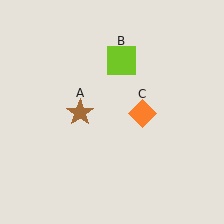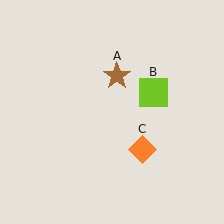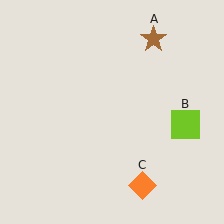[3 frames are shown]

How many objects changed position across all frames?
3 objects changed position: brown star (object A), lime square (object B), orange diamond (object C).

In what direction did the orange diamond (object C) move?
The orange diamond (object C) moved down.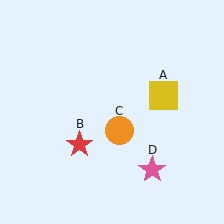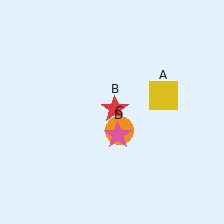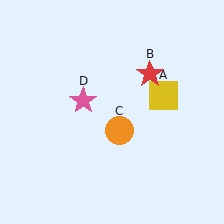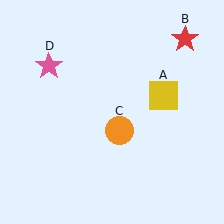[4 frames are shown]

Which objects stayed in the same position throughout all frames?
Yellow square (object A) and orange circle (object C) remained stationary.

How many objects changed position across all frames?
2 objects changed position: red star (object B), pink star (object D).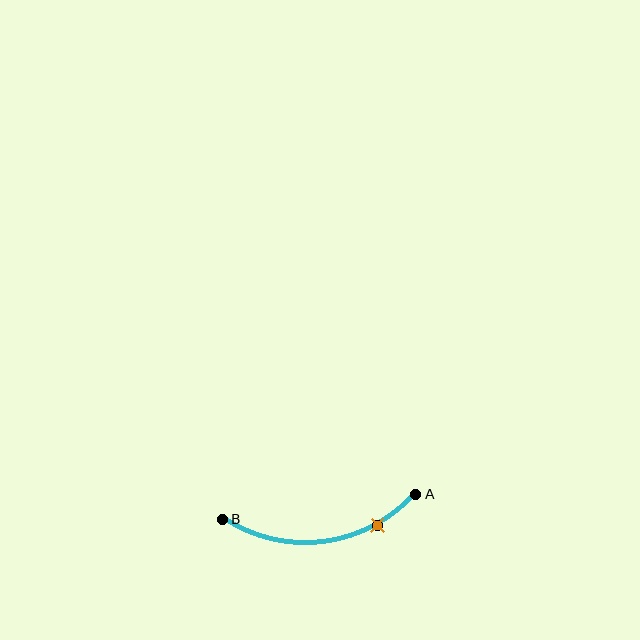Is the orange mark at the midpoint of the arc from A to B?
No. The orange mark lies on the arc but is closer to endpoint A. The arc midpoint would be at the point on the curve equidistant along the arc from both A and B.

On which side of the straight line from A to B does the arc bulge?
The arc bulges below the straight line connecting A and B.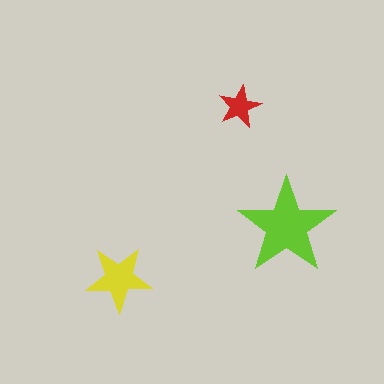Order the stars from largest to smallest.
the lime one, the yellow one, the red one.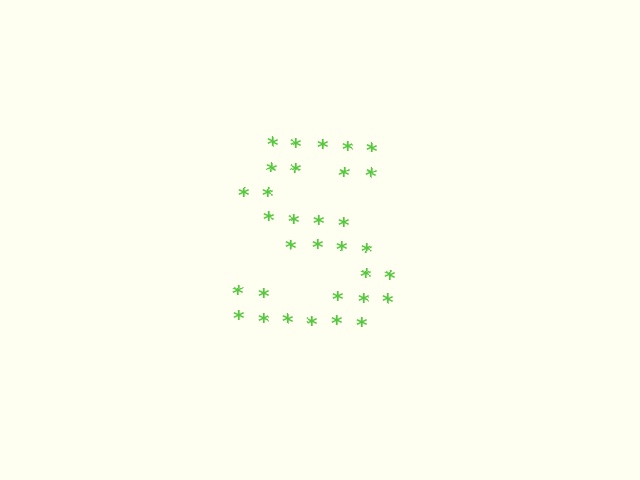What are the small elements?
The small elements are asterisks.